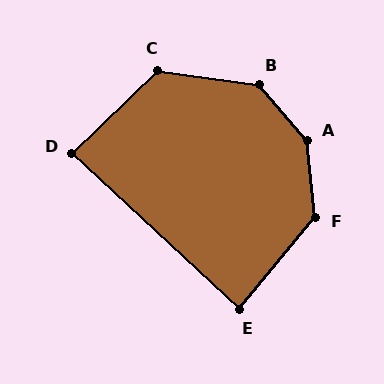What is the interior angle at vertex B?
Approximately 139 degrees (obtuse).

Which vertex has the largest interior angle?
A, at approximately 145 degrees.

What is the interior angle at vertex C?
Approximately 128 degrees (obtuse).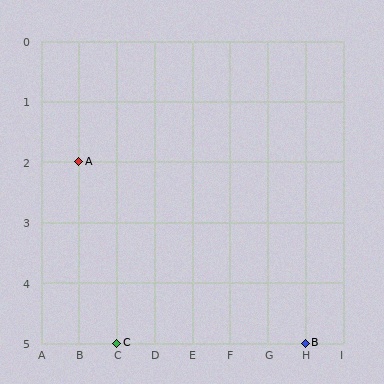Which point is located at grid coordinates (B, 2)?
Point A is at (B, 2).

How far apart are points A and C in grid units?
Points A and C are 1 column and 3 rows apart (about 3.2 grid units diagonally).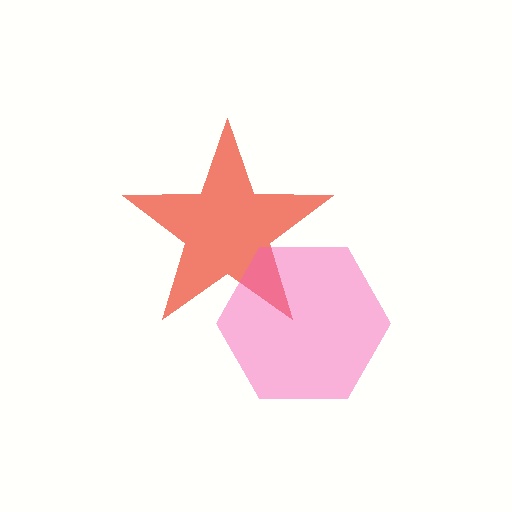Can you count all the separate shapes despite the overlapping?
Yes, there are 2 separate shapes.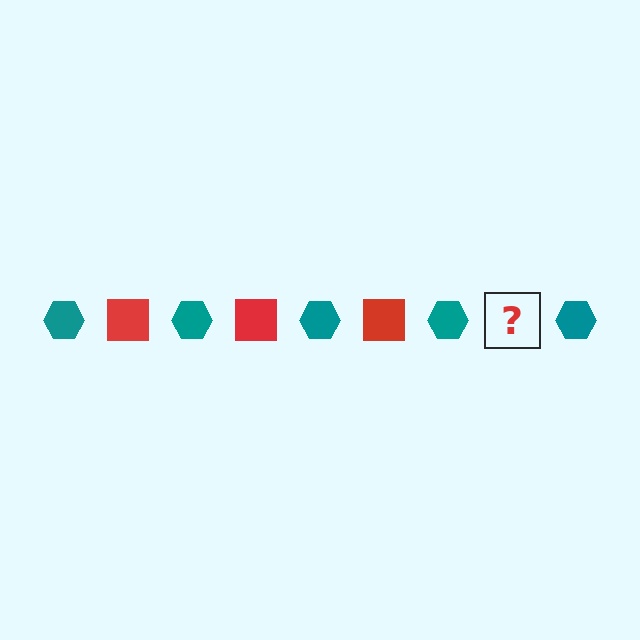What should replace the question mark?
The question mark should be replaced with a red square.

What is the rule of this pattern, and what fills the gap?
The rule is that the pattern alternates between teal hexagon and red square. The gap should be filled with a red square.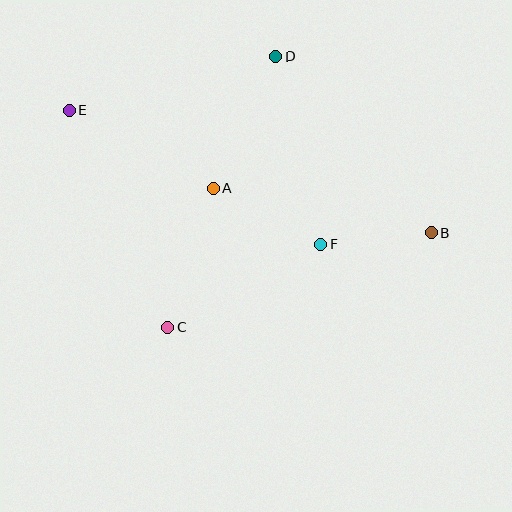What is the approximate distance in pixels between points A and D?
The distance between A and D is approximately 146 pixels.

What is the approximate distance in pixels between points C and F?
The distance between C and F is approximately 174 pixels.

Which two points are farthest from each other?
Points B and E are farthest from each other.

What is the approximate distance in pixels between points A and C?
The distance between A and C is approximately 147 pixels.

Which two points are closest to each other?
Points B and F are closest to each other.